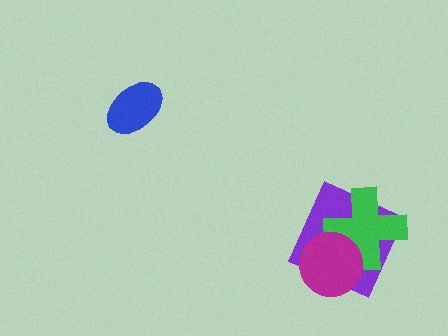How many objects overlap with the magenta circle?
2 objects overlap with the magenta circle.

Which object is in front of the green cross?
The magenta circle is in front of the green cross.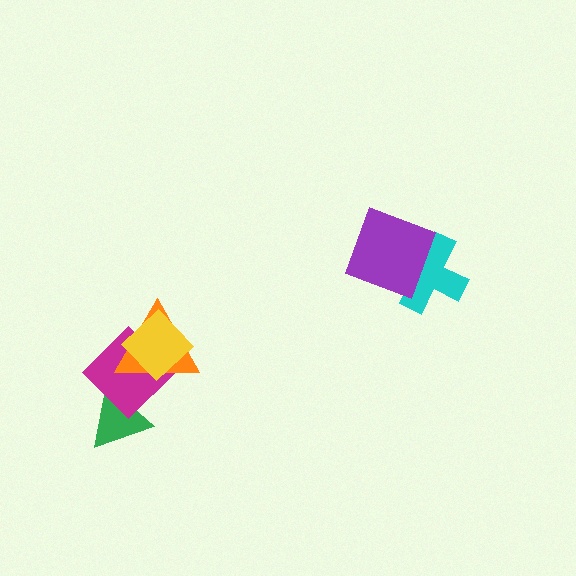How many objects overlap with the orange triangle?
2 objects overlap with the orange triangle.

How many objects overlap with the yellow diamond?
2 objects overlap with the yellow diamond.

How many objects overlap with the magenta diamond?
3 objects overlap with the magenta diamond.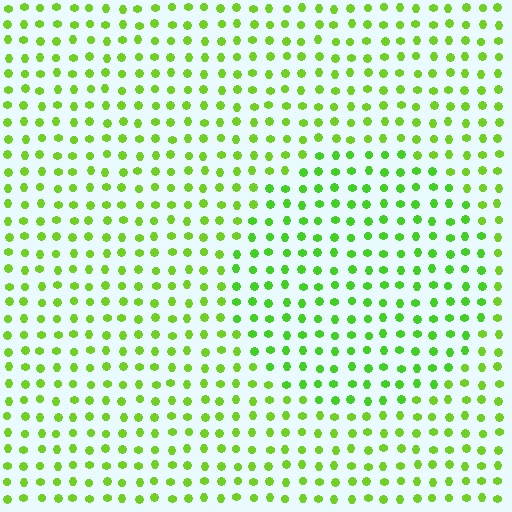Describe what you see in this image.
The image is filled with small lime elements in a uniform arrangement. A circle-shaped region is visible where the elements are tinted to a slightly different hue, forming a subtle color boundary.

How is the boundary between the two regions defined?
The boundary is defined purely by a slight shift in hue (about 16 degrees). Spacing, size, and orientation are identical on both sides.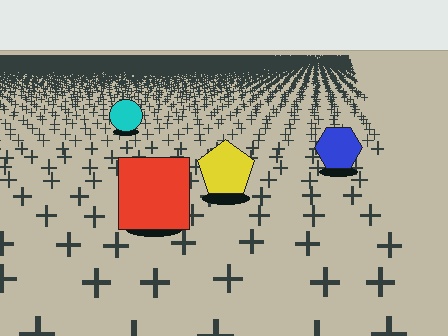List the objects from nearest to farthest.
From nearest to farthest: the red square, the yellow pentagon, the blue hexagon, the cyan circle.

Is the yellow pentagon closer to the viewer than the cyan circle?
Yes. The yellow pentagon is closer — you can tell from the texture gradient: the ground texture is coarser near it.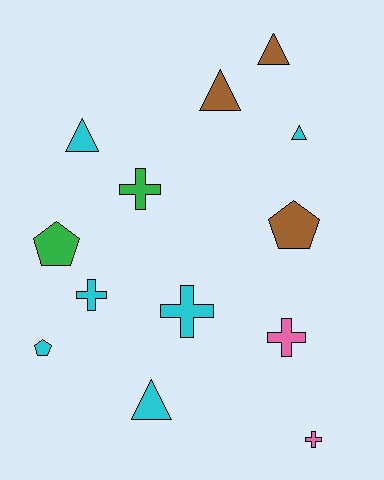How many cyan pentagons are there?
There is 1 cyan pentagon.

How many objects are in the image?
There are 13 objects.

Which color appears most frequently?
Cyan, with 6 objects.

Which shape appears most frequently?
Cross, with 5 objects.